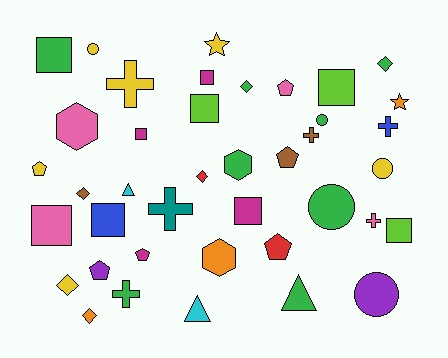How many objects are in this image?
There are 40 objects.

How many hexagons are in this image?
There are 3 hexagons.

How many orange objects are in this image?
There are 3 orange objects.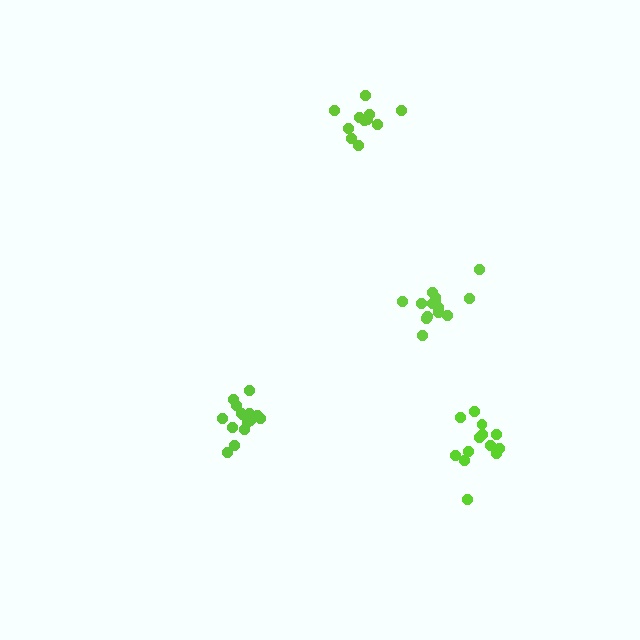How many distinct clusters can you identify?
There are 4 distinct clusters.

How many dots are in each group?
Group 1: 14 dots, Group 2: 13 dots, Group 3: 16 dots, Group 4: 11 dots (54 total).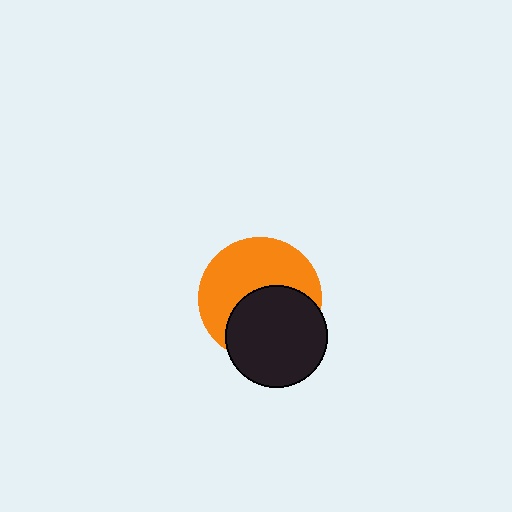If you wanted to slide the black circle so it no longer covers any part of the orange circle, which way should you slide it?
Slide it down — that is the most direct way to separate the two shapes.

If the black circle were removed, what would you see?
You would see the complete orange circle.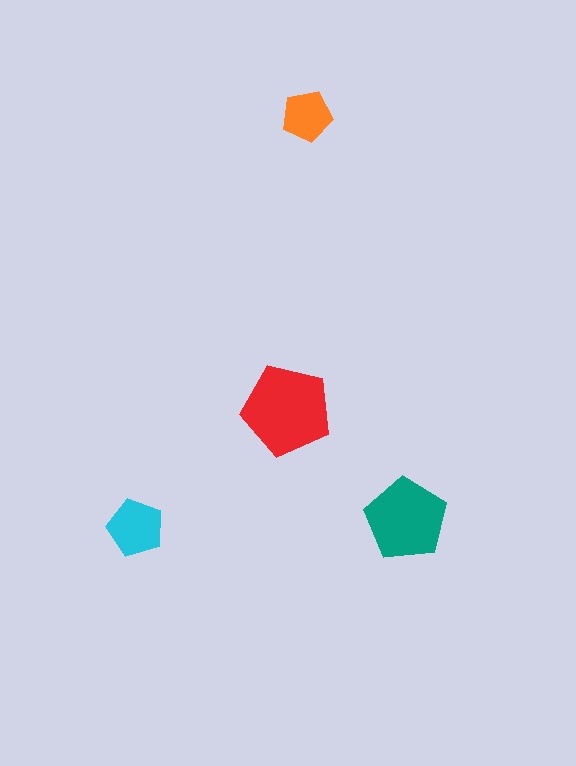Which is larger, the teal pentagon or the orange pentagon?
The teal one.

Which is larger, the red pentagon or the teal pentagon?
The red one.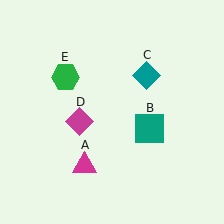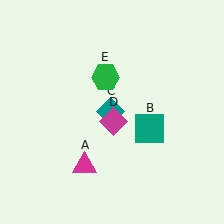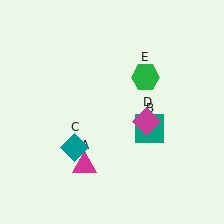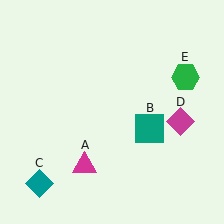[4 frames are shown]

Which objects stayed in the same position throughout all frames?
Magenta triangle (object A) and teal square (object B) remained stationary.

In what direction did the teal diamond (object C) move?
The teal diamond (object C) moved down and to the left.